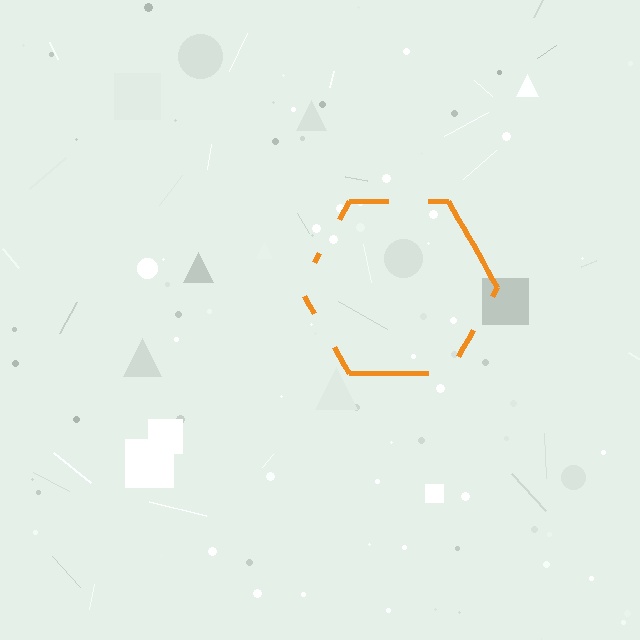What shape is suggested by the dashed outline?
The dashed outline suggests a hexagon.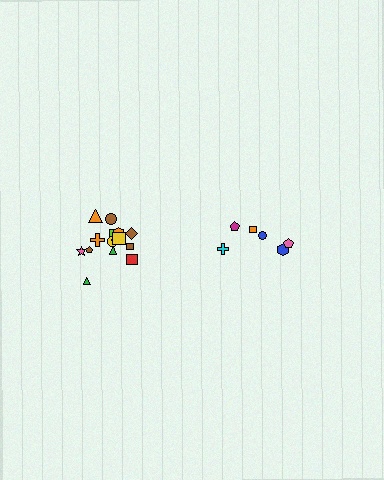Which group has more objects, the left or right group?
The left group.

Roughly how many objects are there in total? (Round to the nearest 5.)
Roughly 20 objects in total.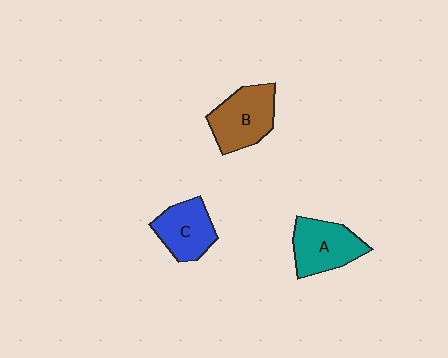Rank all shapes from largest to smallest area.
From largest to smallest: B (brown), A (teal), C (blue).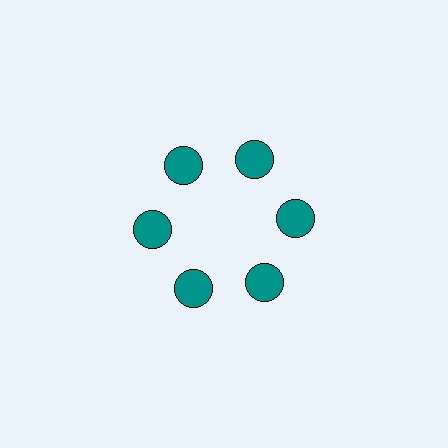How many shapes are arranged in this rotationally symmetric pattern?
There are 6 shapes, arranged in 6 groups of 1.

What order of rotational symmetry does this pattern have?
This pattern has 6-fold rotational symmetry.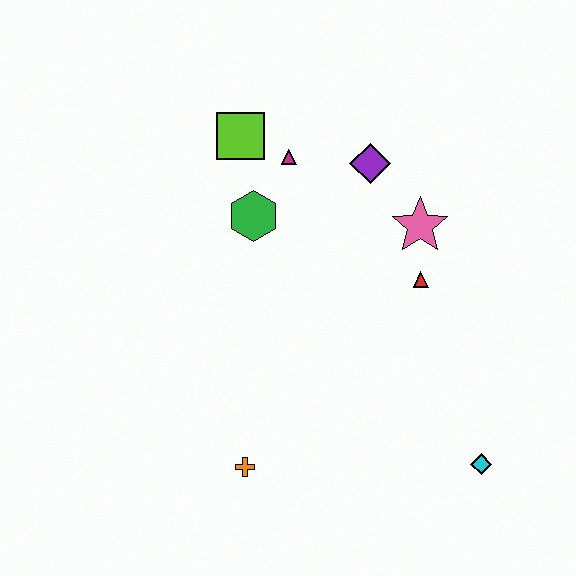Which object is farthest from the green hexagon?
The cyan diamond is farthest from the green hexagon.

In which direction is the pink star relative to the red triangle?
The pink star is above the red triangle.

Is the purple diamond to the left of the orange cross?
No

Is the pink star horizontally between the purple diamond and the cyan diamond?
Yes